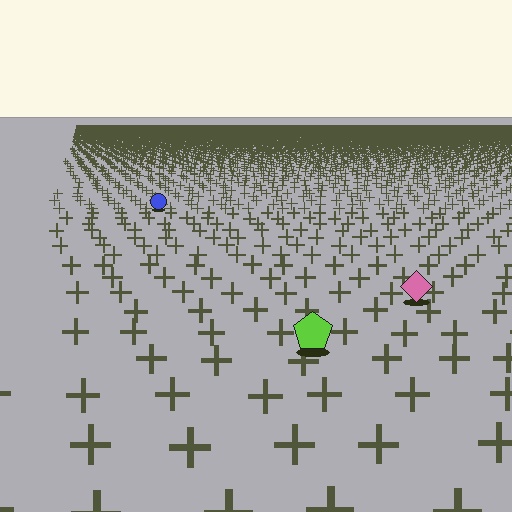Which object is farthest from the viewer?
The blue circle is farthest from the viewer. It appears smaller and the ground texture around it is denser.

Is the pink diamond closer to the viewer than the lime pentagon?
No. The lime pentagon is closer — you can tell from the texture gradient: the ground texture is coarser near it.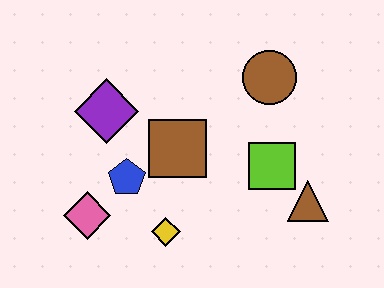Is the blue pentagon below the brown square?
Yes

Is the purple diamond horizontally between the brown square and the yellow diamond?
No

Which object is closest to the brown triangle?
The lime square is closest to the brown triangle.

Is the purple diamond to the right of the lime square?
No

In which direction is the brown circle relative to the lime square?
The brown circle is above the lime square.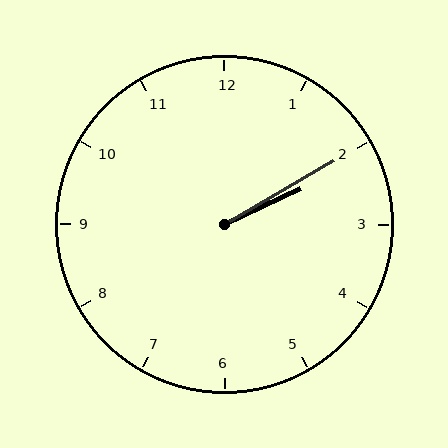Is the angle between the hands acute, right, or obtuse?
It is acute.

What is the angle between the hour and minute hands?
Approximately 5 degrees.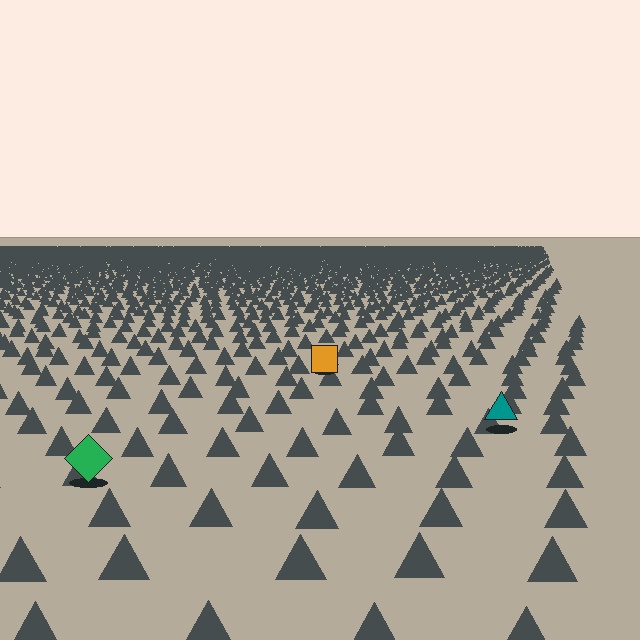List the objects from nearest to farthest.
From nearest to farthest: the green diamond, the teal triangle, the orange square.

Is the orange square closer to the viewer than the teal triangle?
No. The teal triangle is closer — you can tell from the texture gradient: the ground texture is coarser near it.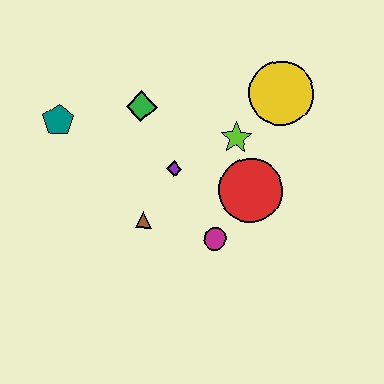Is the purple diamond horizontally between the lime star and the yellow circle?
No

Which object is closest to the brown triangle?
The purple diamond is closest to the brown triangle.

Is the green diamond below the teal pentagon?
No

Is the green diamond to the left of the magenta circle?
Yes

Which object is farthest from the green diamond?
The magenta circle is farthest from the green diamond.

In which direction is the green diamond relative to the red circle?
The green diamond is to the left of the red circle.